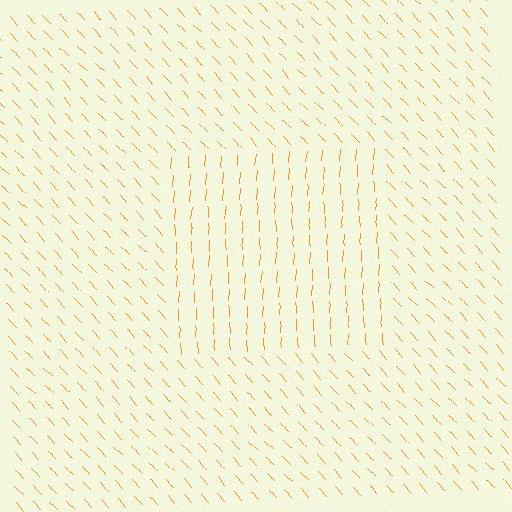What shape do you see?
I see a rectangle.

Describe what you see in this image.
The image is filled with small orange line segments. A rectangle region in the image has lines oriented differently from the surrounding lines, creating a visible texture boundary.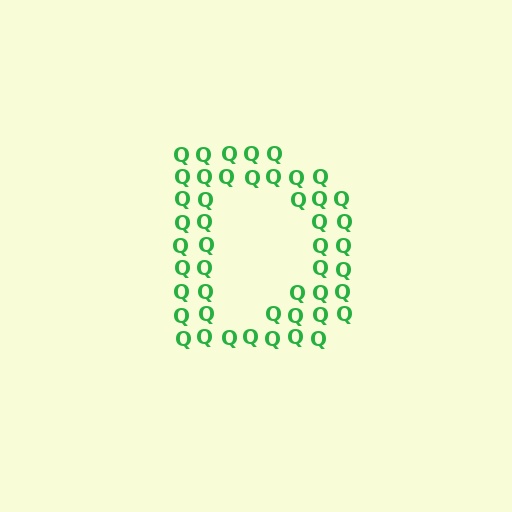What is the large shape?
The large shape is the letter D.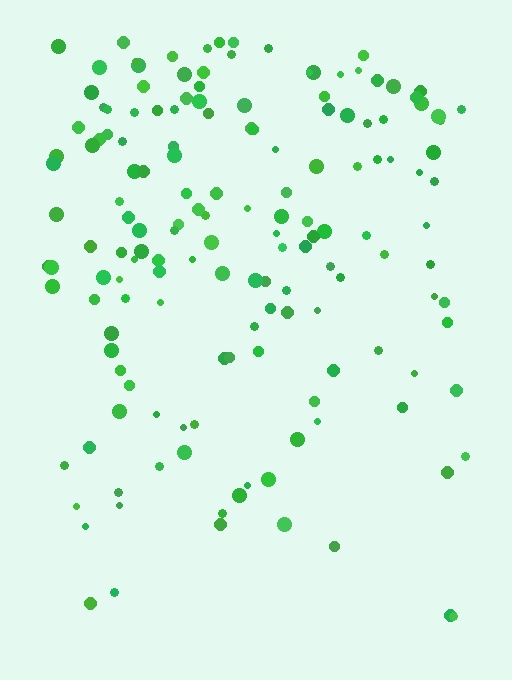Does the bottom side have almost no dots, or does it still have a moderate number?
Still a moderate number, just noticeably fewer than the top.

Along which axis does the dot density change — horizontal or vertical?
Vertical.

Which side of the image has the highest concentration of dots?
The top.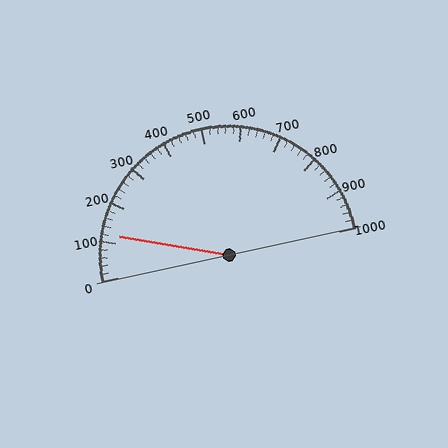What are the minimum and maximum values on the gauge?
The gauge ranges from 0 to 1000.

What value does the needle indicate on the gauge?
The needle indicates approximately 120.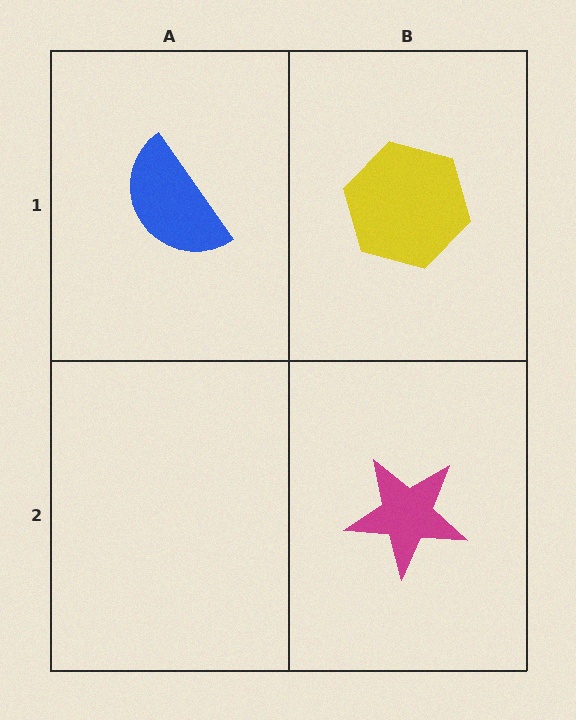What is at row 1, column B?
A yellow hexagon.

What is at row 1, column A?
A blue semicircle.